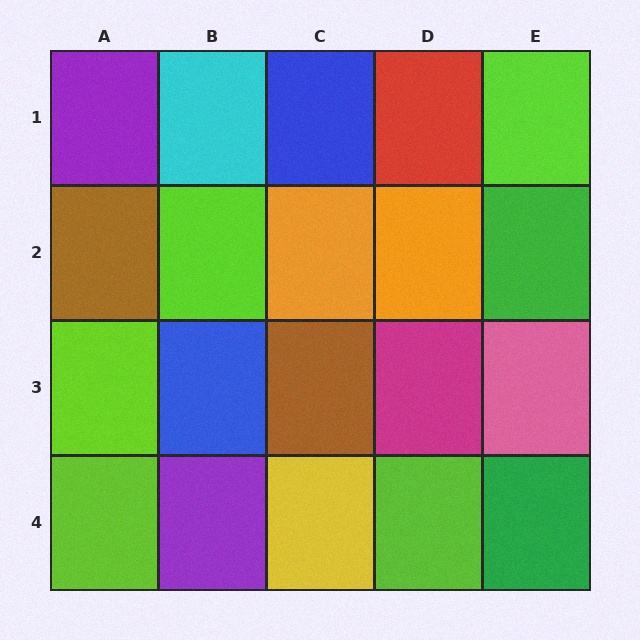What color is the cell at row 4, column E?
Green.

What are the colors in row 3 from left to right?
Lime, blue, brown, magenta, pink.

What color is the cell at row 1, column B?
Cyan.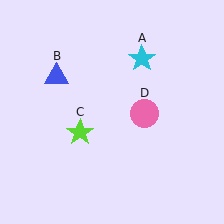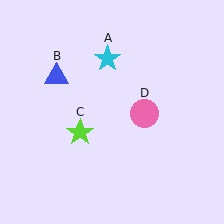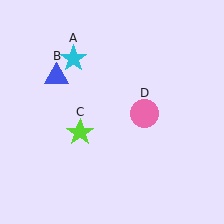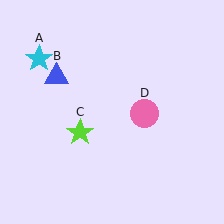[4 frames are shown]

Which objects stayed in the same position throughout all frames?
Blue triangle (object B) and lime star (object C) and pink circle (object D) remained stationary.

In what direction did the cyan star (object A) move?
The cyan star (object A) moved left.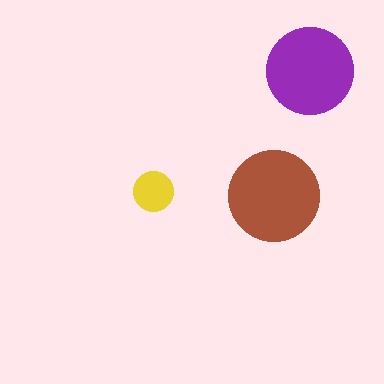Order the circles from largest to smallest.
the brown one, the purple one, the yellow one.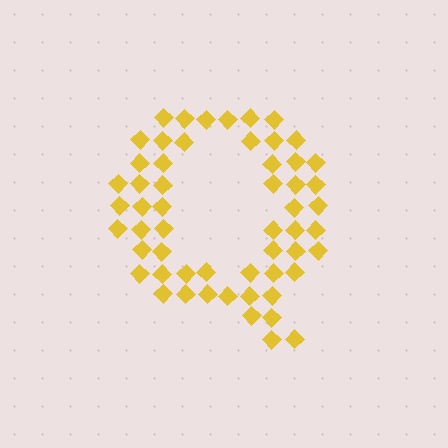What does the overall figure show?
The overall figure shows the letter Q.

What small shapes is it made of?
It is made of small diamonds.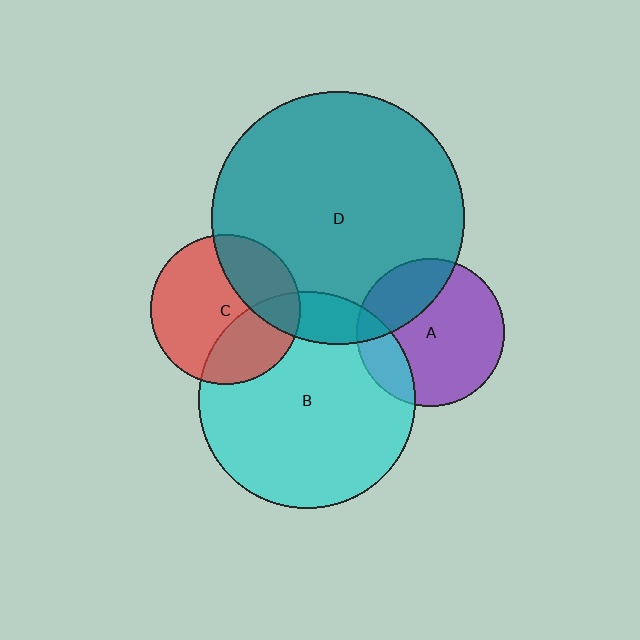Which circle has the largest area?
Circle D (teal).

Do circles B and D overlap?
Yes.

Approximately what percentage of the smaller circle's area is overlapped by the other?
Approximately 15%.